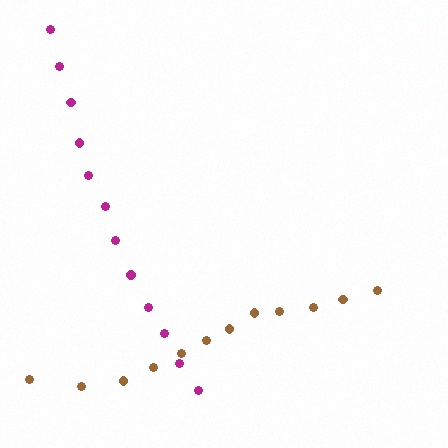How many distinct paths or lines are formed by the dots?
There are 2 distinct paths.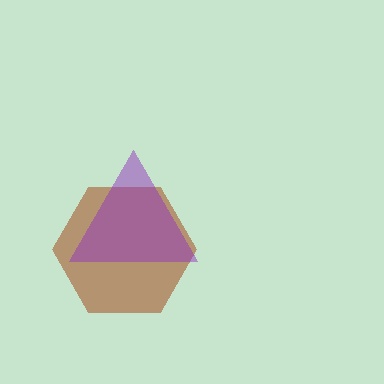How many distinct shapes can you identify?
There are 2 distinct shapes: a brown hexagon, a purple triangle.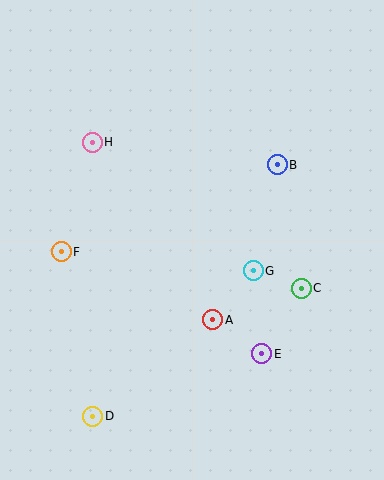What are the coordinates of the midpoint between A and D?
The midpoint between A and D is at (153, 368).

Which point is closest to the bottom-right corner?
Point E is closest to the bottom-right corner.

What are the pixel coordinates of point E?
Point E is at (262, 354).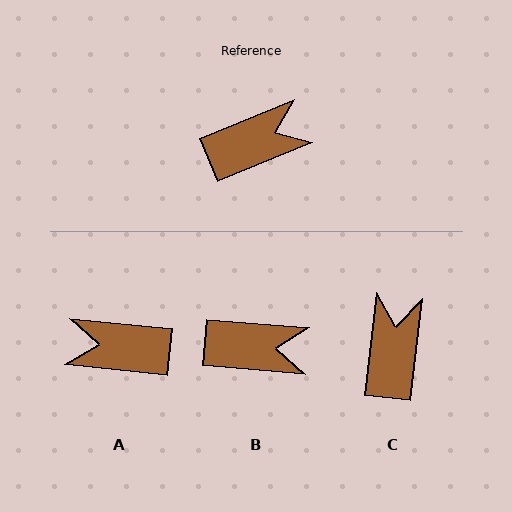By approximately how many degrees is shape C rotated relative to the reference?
Approximately 61 degrees counter-clockwise.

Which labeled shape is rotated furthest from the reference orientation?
A, about 152 degrees away.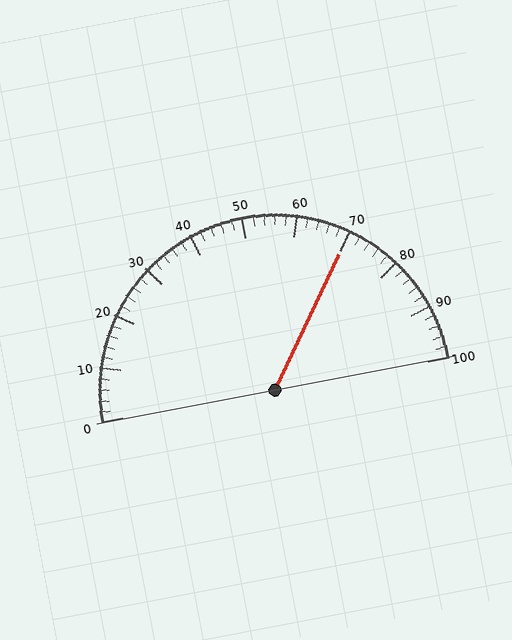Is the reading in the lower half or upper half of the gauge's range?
The reading is in the upper half of the range (0 to 100).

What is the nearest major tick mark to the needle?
The nearest major tick mark is 70.